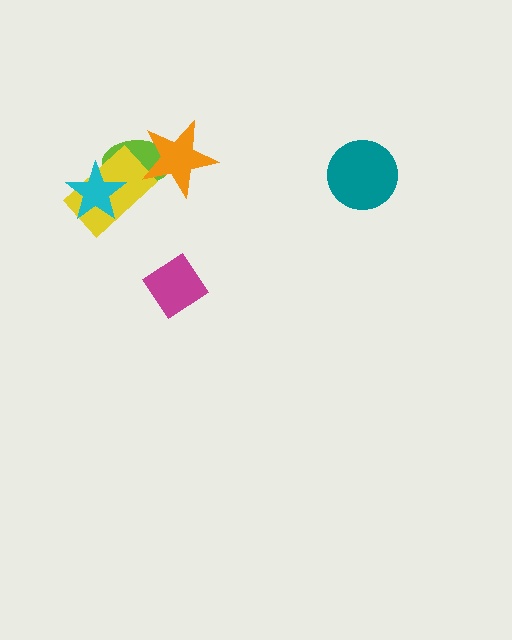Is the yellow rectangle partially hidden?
Yes, it is partially covered by another shape.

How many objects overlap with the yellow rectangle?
2 objects overlap with the yellow rectangle.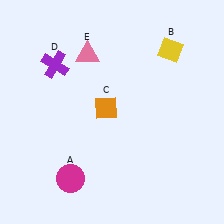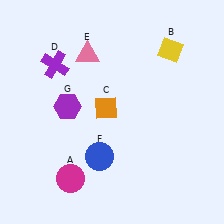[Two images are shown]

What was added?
A blue circle (F), a purple hexagon (G) were added in Image 2.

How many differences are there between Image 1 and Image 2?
There are 2 differences between the two images.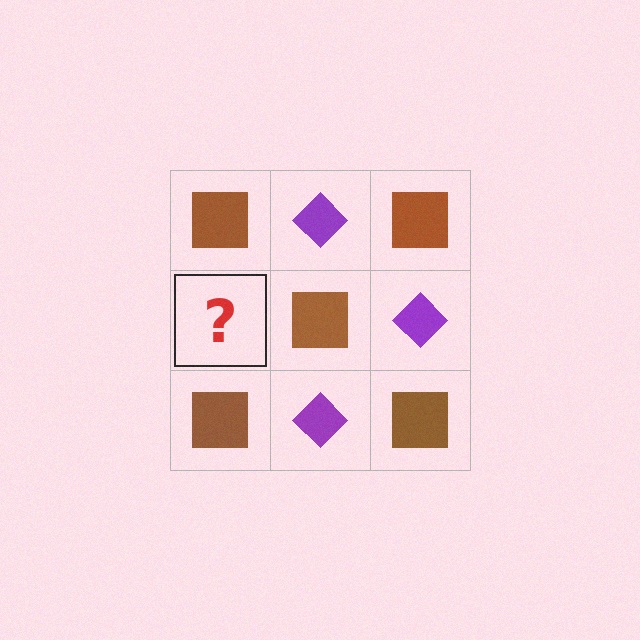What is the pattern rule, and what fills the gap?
The rule is that it alternates brown square and purple diamond in a checkerboard pattern. The gap should be filled with a purple diamond.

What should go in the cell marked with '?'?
The missing cell should contain a purple diamond.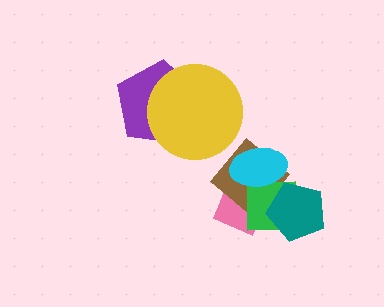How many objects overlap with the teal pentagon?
2 objects overlap with the teal pentagon.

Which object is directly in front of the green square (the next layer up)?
The cyan ellipse is directly in front of the green square.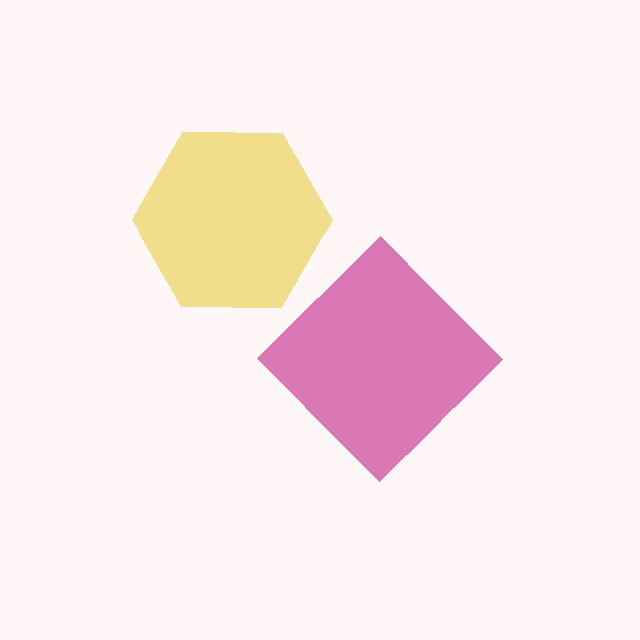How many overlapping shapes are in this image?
There are 2 overlapping shapes in the image.